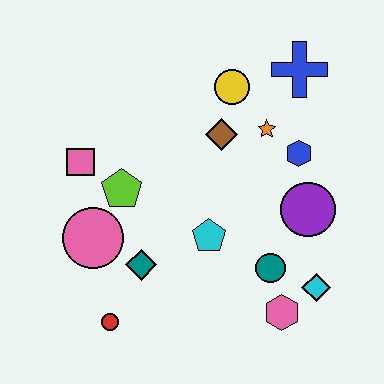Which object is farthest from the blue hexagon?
The red circle is farthest from the blue hexagon.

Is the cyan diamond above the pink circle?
No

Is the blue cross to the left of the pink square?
No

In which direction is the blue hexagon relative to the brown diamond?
The blue hexagon is to the right of the brown diamond.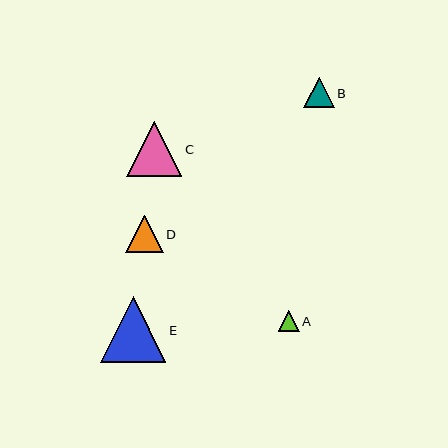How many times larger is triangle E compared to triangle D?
Triangle E is approximately 1.7 times the size of triangle D.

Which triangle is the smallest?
Triangle A is the smallest with a size of approximately 21 pixels.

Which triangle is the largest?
Triangle E is the largest with a size of approximately 65 pixels.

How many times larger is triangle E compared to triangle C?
Triangle E is approximately 1.2 times the size of triangle C.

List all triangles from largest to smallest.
From largest to smallest: E, C, D, B, A.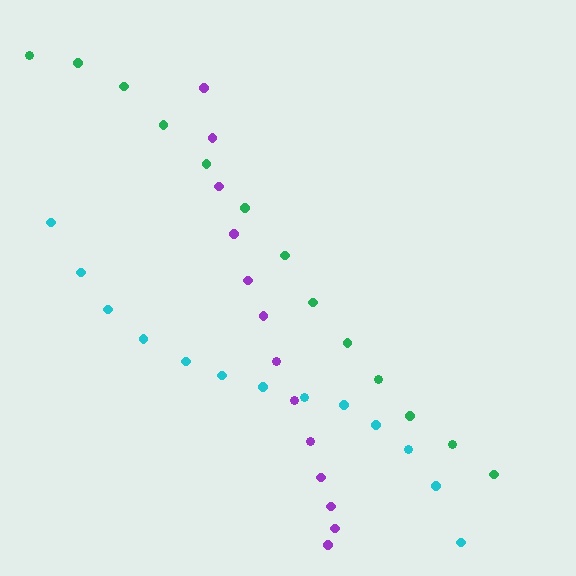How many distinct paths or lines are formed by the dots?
There are 3 distinct paths.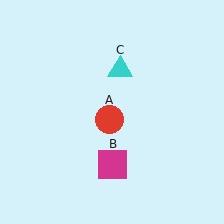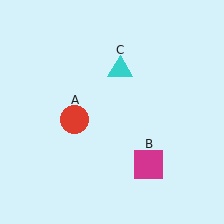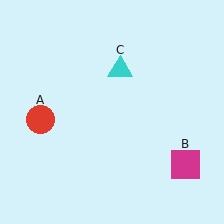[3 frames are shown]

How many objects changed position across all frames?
2 objects changed position: red circle (object A), magenta square (object B).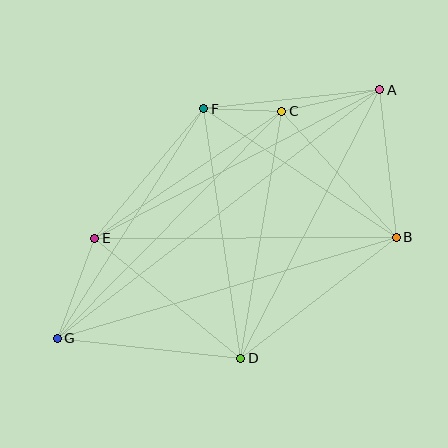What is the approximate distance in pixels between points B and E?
The distance between B and E is approximately 301 pixels.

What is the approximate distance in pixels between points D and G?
The distance between D and G is approximately 185 pixels.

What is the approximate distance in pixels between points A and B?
The distance between A and B is approximately 148 pixels.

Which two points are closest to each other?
Points C and F are closest to each other.